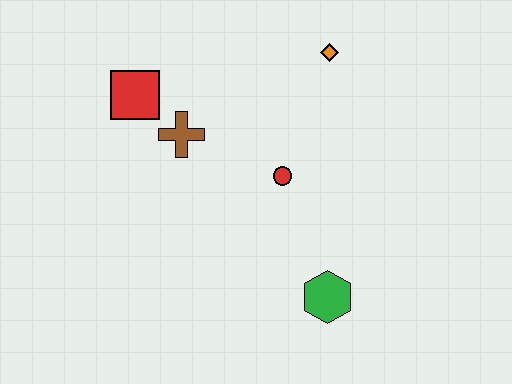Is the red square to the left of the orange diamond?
Yes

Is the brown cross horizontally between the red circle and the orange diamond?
No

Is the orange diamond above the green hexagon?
Yes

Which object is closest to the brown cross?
The red square is closest to the brown cross.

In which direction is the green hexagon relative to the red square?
The green hexagon is below the red square.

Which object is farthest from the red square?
The green hexagon is farthest from the red square.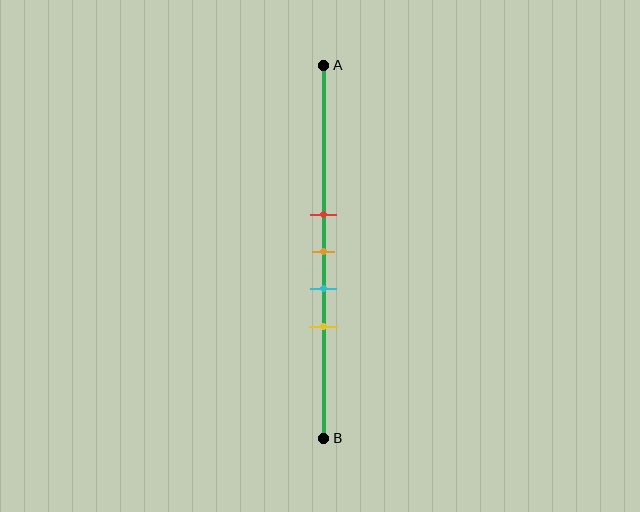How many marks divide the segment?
There are 4 marks dividing the segment.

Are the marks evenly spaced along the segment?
Yes, the marks are approximately evenly spaced.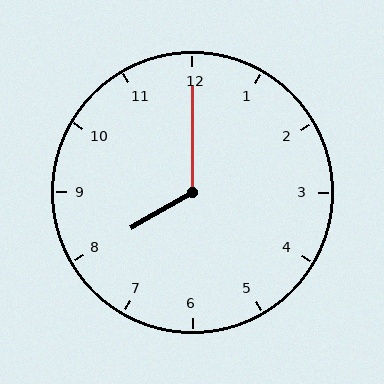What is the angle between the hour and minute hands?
Approximately 120 degrees.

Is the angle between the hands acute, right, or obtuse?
It is obtuse.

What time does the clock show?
8:00.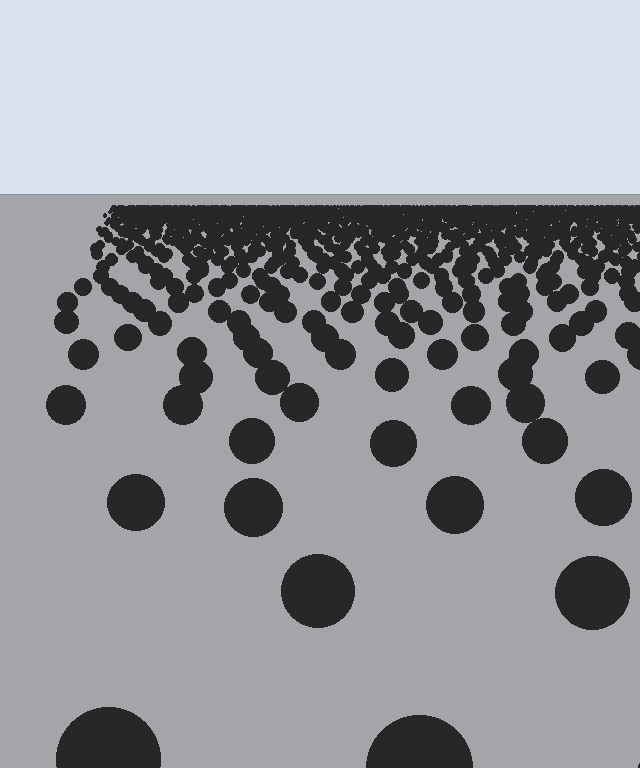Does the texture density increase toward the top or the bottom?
Density increases toward the top.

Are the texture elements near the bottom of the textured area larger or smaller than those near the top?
Larger. Near the bottom, elements are closer to the viewer and appear at a bigger on-screen size.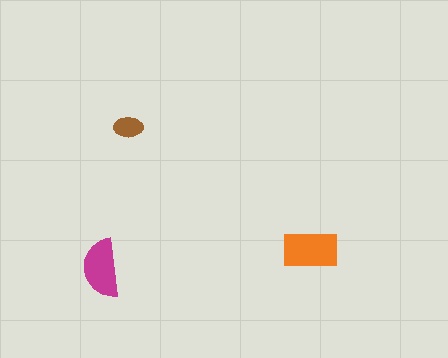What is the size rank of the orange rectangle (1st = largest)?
1st.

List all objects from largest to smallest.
The orange rectangle, the magenta semicircle, the brown ellipse.